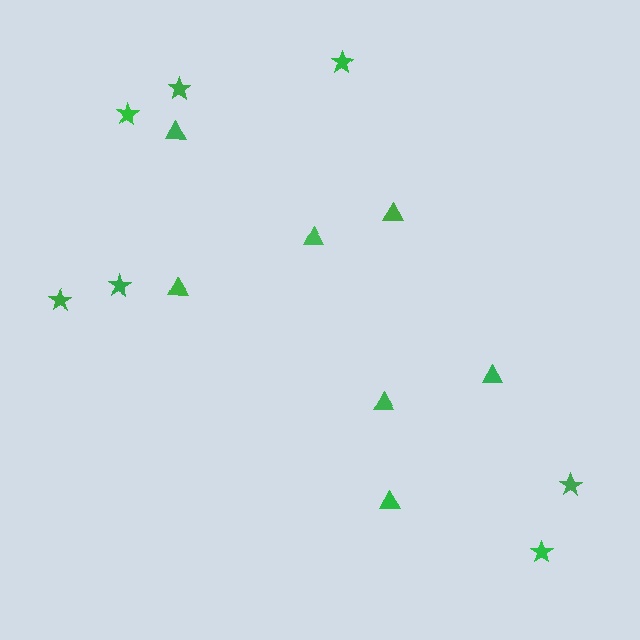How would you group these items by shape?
There are 2 groups: one group of stars (7) and one group of triangles (7).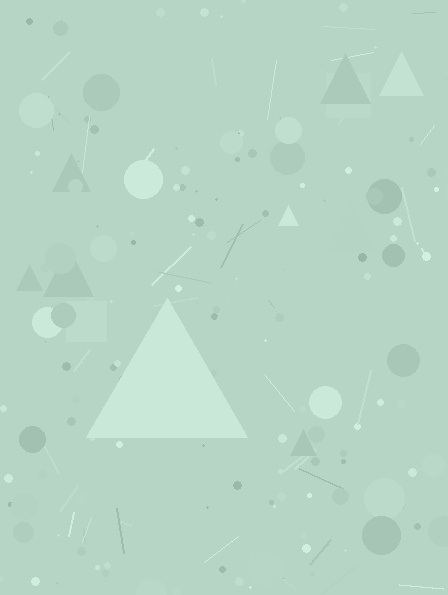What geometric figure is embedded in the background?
A triangle is embedded in the background.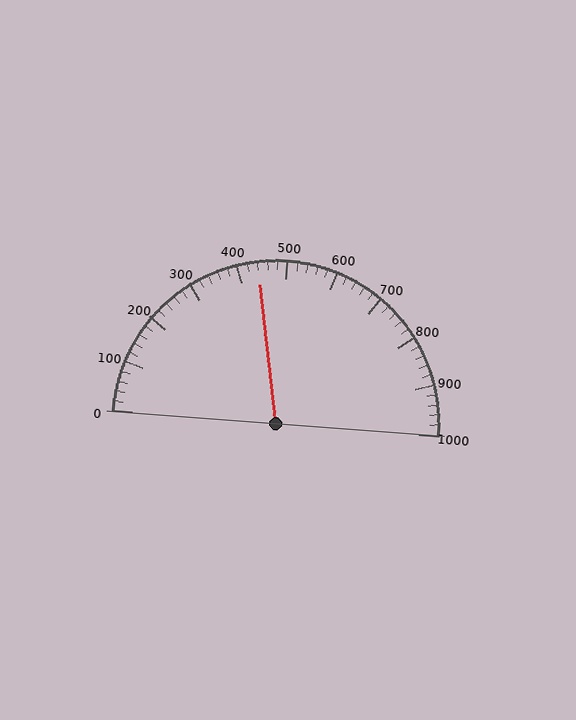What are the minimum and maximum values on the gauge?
The gauge ranges from 0 to 1000.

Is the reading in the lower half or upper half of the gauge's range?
The reading is in the lower half of the range (0 to 1000).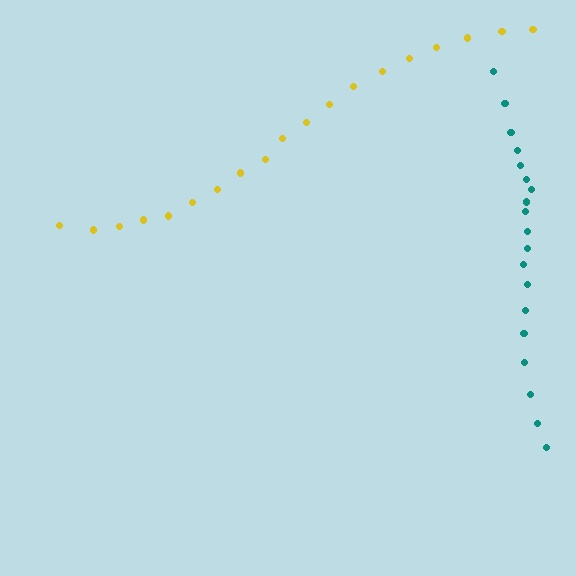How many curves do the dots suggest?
There are 2 distinct paths.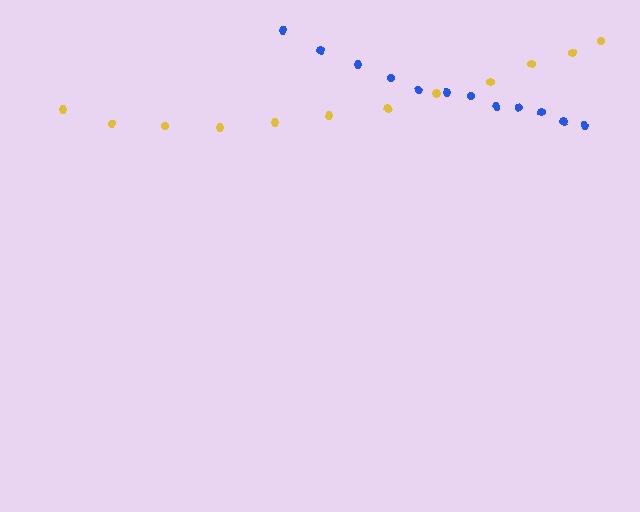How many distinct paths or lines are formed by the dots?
There are 2 distinct paths.